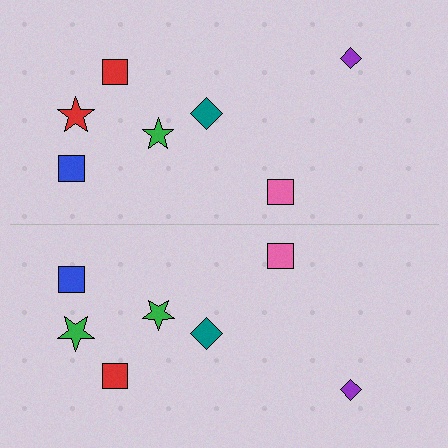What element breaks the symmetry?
The green star on the bottom side breaks the symmetry — its mirror counterpart is red.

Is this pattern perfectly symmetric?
No, the pattern is not perfectly symmetric. The green star on the bottom side breaks the symmetry — its mirror counterpart is red.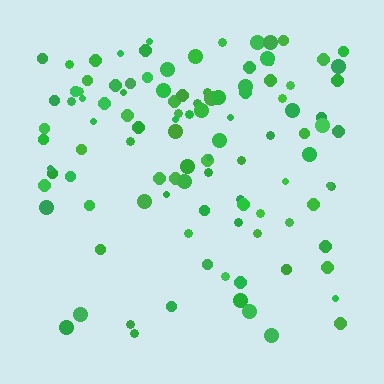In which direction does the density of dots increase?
From bottom to top, with the top side densest.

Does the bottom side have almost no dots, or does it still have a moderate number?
Still a moderate number, just noticeably fewer than the top.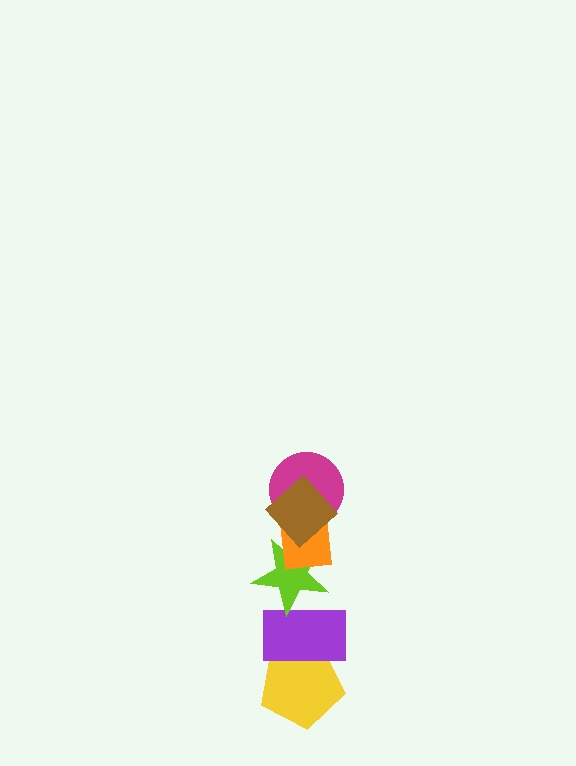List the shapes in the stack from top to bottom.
From top to bottom: the brown diamond, the magenta circle, the orange square, the lime star, the purple rectangle, the yellow pentagon.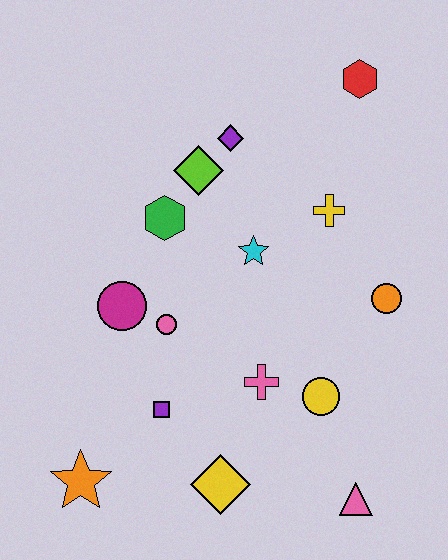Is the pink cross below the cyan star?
Yes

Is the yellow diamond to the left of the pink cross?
Yes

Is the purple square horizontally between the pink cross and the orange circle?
No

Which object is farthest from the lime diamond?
The pink triangle is farthest from the lime diamond.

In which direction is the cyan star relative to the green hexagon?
The cyan star is to the right of the green hexagon.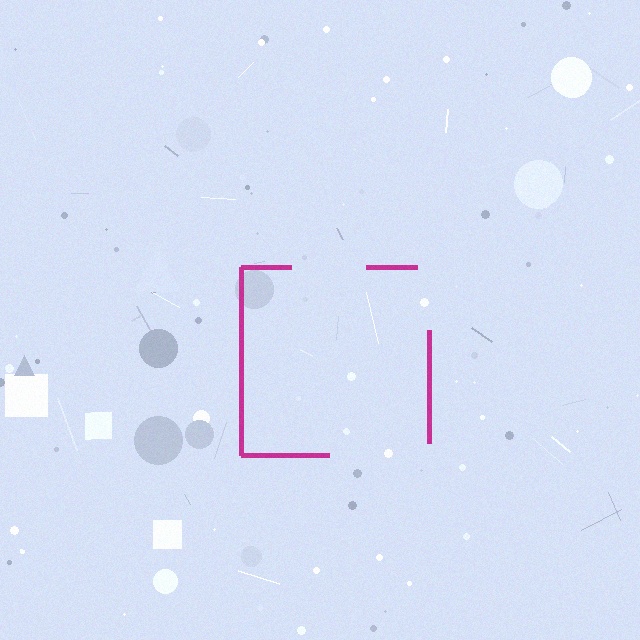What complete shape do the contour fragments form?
The contour fragments form a square.